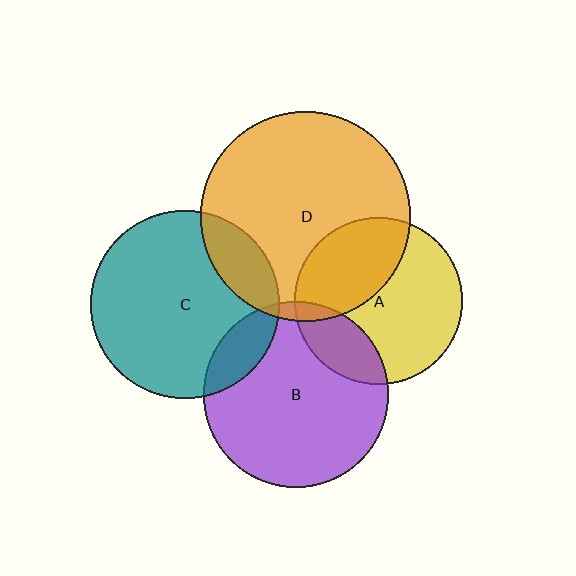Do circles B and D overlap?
Yes.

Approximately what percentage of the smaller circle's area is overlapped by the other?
Approximately 5%.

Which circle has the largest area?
Circle D (orange).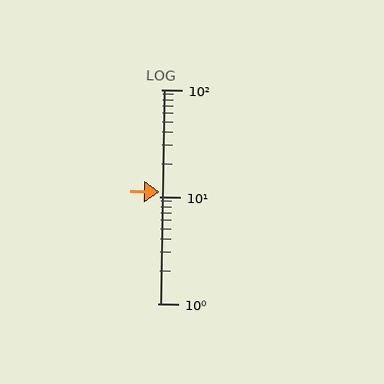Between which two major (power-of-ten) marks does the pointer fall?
The pointer is between 10 and 100.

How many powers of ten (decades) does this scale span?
The scale spans 2 decades, from 1 to 100.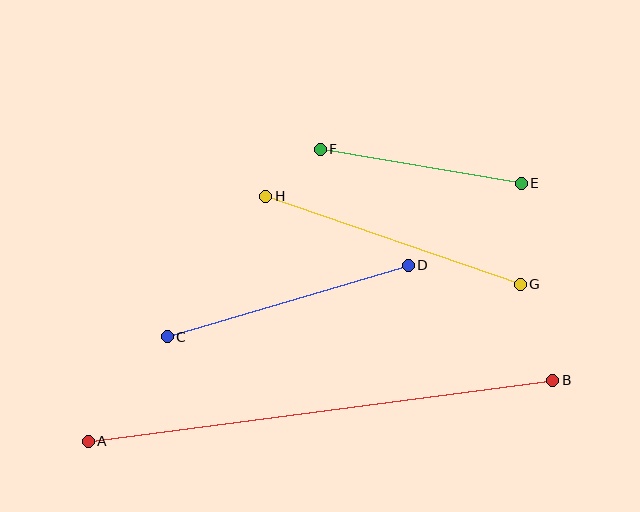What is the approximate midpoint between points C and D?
The midpoint is at approximately (288, 301) pixels.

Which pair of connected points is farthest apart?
Points A and B are farthest apart.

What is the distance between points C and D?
The distance is approximately 251 pixels.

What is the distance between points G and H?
The distance is approximately 269 pixels.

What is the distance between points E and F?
The distance is approximately 204 pixels.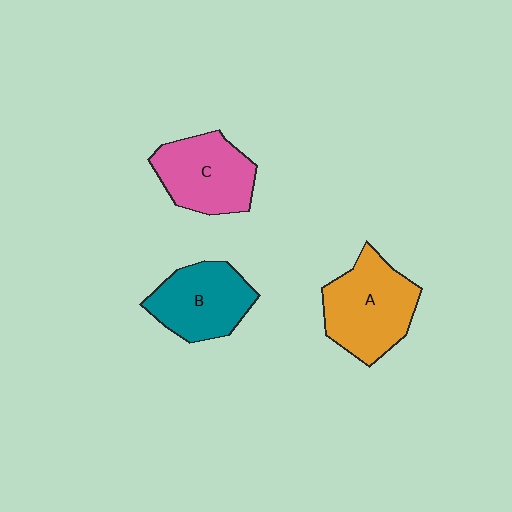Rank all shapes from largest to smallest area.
From largest to smallest: A (orange), C (pink), B (teal).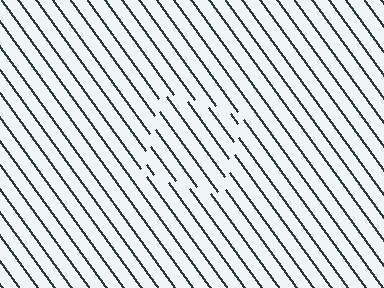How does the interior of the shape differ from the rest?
The interior of the shape contains the same grating, shifted by half a period — the contour is defined by the phase discontinuity where line-ends from the inner and outer gratings abut.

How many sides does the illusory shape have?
4 sides — the line-ends trace a square.